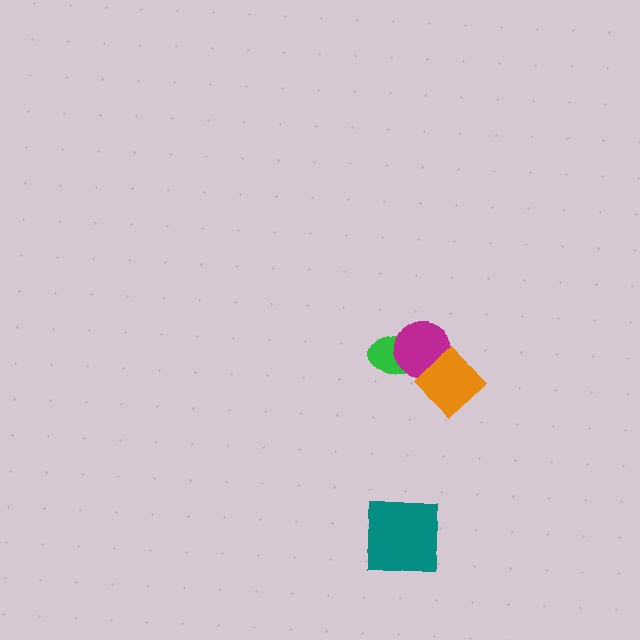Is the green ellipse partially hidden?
Yes, it is partially covered by another shape.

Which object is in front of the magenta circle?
The orange diamond is in front of the magenta circle.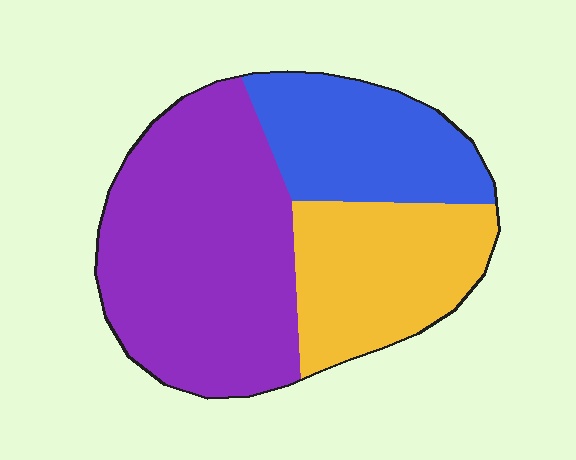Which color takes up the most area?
Purple, at roughly 50%.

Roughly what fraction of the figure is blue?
Blue covers 24% of the figure.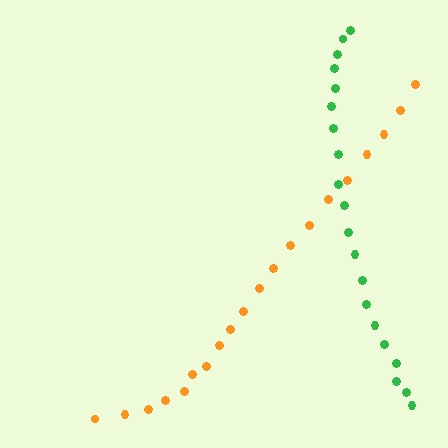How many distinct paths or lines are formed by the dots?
There are 2 distinct paths.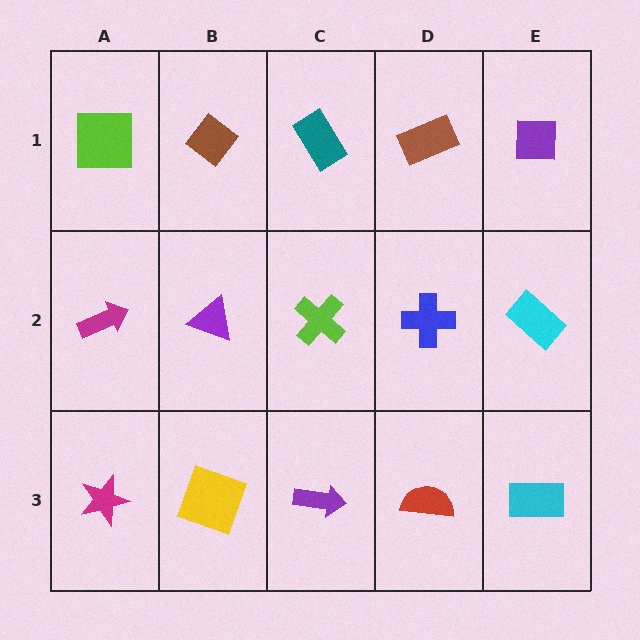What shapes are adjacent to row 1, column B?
A purple triangle (row 2, column B), a lime square (row 1, column A), a teal rectangle (row 1, column C).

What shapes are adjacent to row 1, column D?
A blue cross (row 2, column D), a teal rectangle (row 1, column C), a purple square (row 1, column E).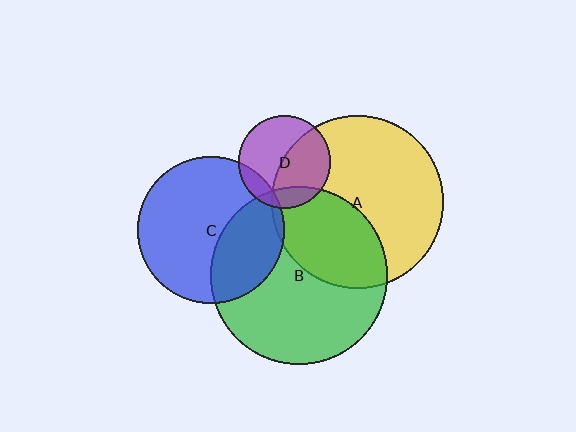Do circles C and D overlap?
Yes.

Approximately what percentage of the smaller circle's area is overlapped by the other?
Approximately 10%.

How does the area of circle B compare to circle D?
Approximately 3.7 times.